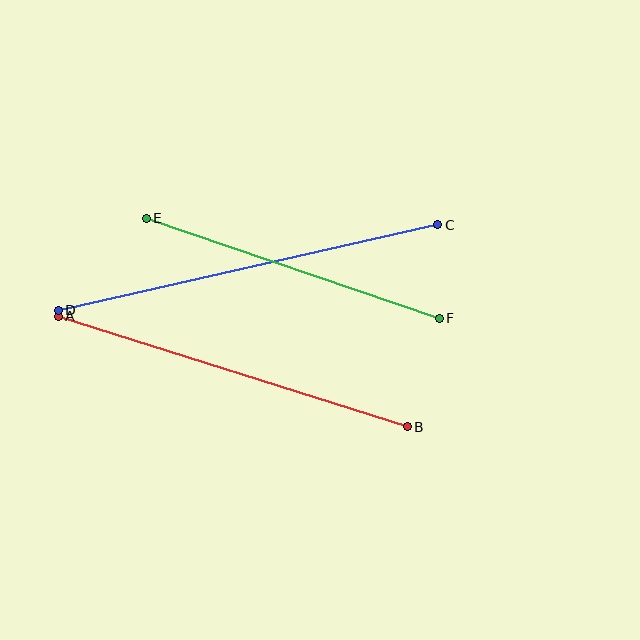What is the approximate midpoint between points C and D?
The midpoint is at approximately (248, 267) pixels.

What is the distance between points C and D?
The distance is approximately 389 pixels.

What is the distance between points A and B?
The distance is approximately 366 pixels.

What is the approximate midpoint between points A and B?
The midpoint is at approximately (233, 372) pixels.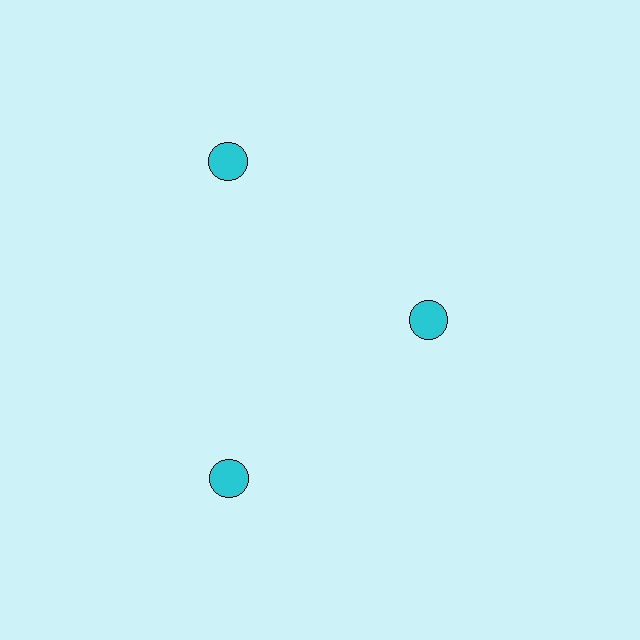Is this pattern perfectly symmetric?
No. The 3 cyan circles are arranged in a ring, but one element near the 3 o'clock position is pulled inward toward the center, breaking the 3-fold rotational symmetry.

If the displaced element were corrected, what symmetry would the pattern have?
It would have 3-fold rotational symmetry — the pattern would map onto itself every 120 degrees.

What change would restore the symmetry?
The symmetry would be restored by moving it outward, back onto the ring so that all 3 circles sit at equal angles and equal distance from the center.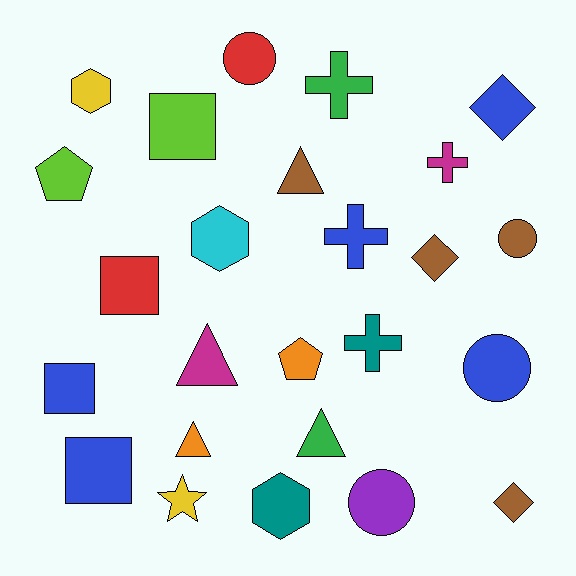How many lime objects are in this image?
There are 2 lime objects.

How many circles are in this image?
There are 4 circles.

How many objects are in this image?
There are 25 objects.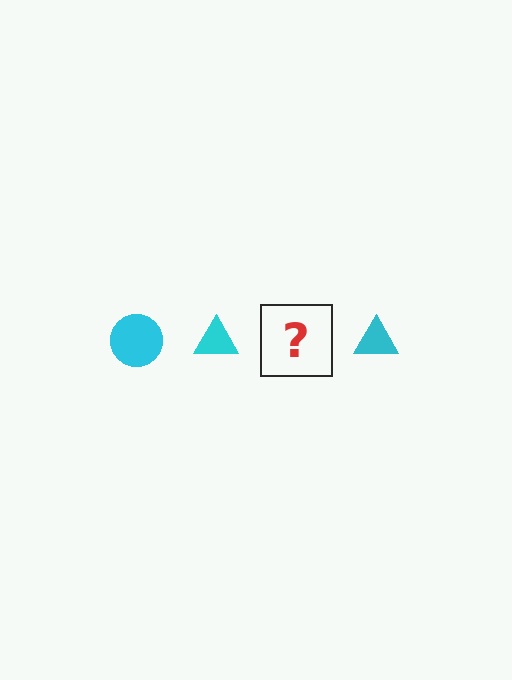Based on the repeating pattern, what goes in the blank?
The blank should be a cyan circle.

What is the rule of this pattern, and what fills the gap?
The rule is that the pattern cycles through circle, triangle shapes in cyan. The gap should be filled with a cyan circle.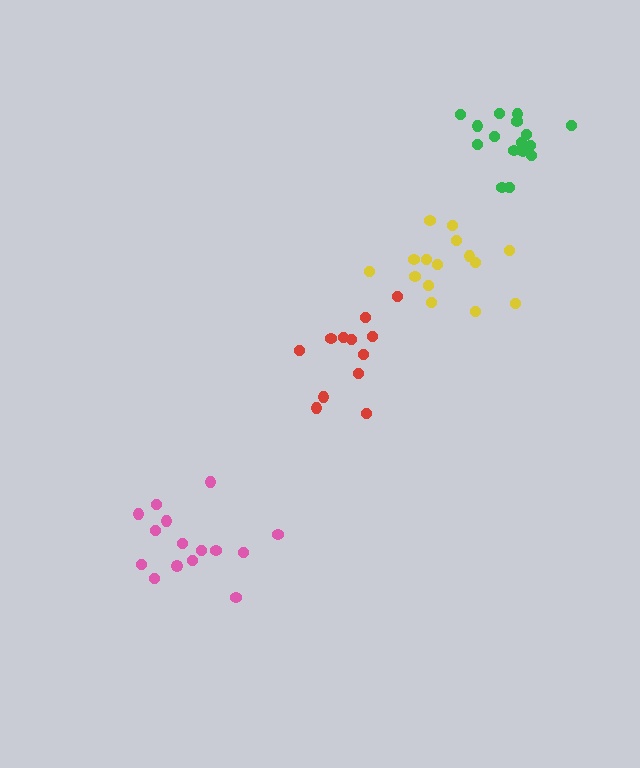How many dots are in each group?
Group 1: 15 dots, Group 2: 12 dots, Group 3: 16 dots, Group 4: 15 dots (58 total).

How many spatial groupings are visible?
There are 4 spatial groupings.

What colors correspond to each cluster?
The clusters are colored: pink, red, green, yellow.